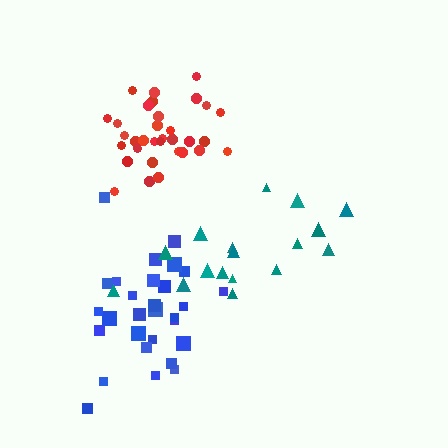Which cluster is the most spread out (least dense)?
Teal.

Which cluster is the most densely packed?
Red.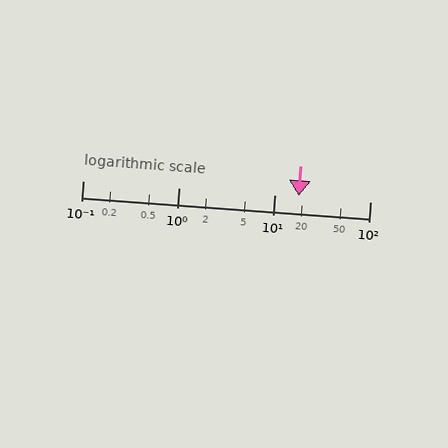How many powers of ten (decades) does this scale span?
The scale spans 3 decades, from 0.1 to 100.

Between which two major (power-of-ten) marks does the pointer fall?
The pointer is between 10 and 100.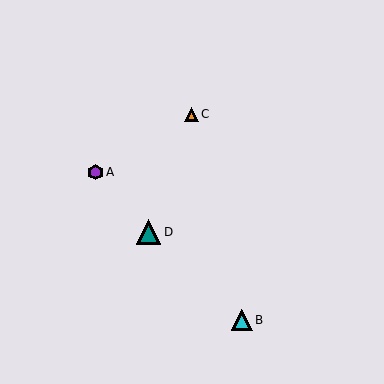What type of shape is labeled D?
Shape D is a teal triangle.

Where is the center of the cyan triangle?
The center of the cyan triangle is at (242, 320).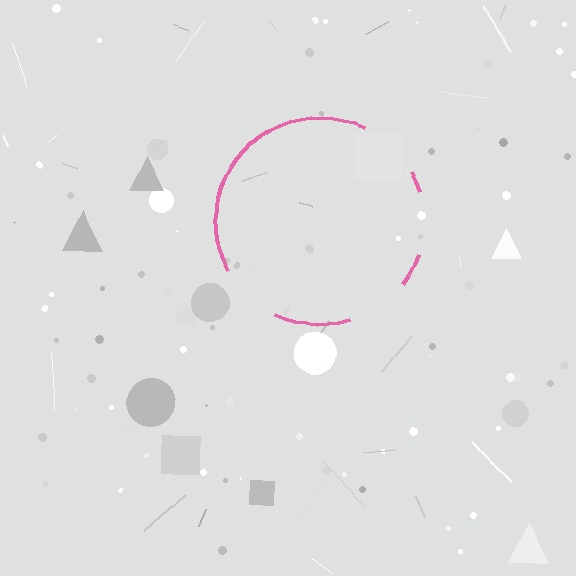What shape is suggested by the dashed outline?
The dashed outline suggests a circle.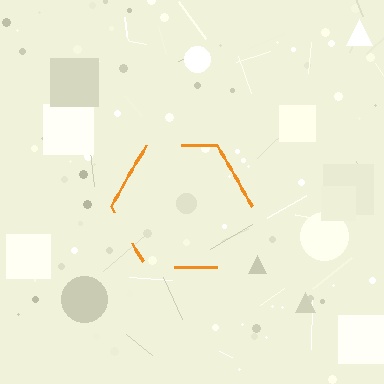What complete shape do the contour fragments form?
The contour fragments form a hexagon.